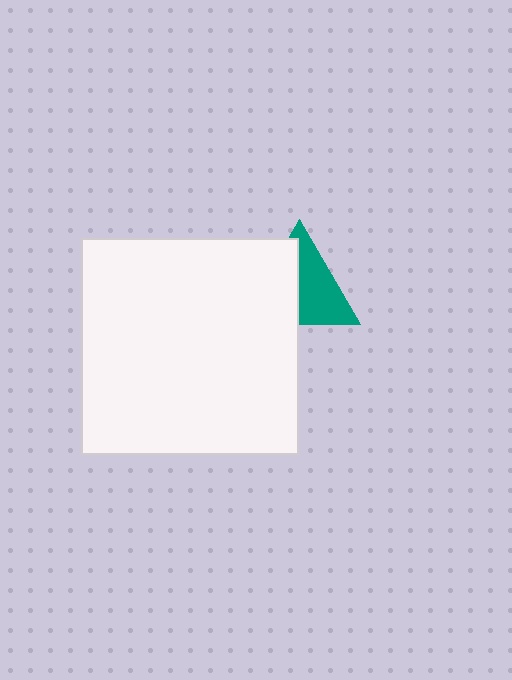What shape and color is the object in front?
The object in front is a white square.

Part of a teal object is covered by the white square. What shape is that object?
It is a triangle.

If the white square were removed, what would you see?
You would see the complete teal triangle.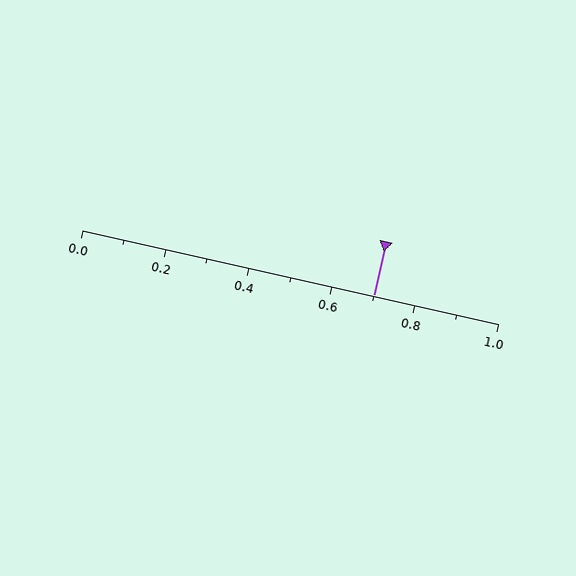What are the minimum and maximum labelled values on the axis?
The axis runs from 0.0 to 1.0.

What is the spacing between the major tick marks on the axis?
The major ticks are spaced 0.2 apart.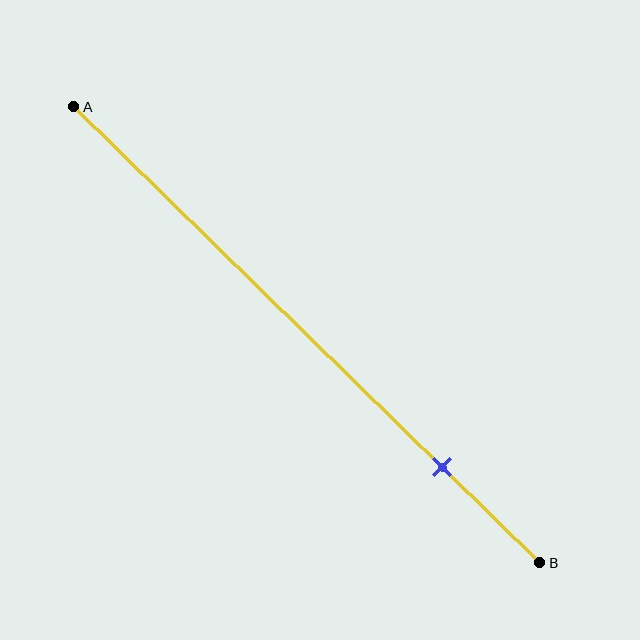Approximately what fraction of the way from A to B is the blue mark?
The blue mark is approximately 80% of the way from A to B.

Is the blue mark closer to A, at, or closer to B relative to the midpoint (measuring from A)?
The blue mark is closer to point B than the midpoint of segment AB.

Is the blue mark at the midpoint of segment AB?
No, the mark is at about 80% from A, not at the 50% midpoint.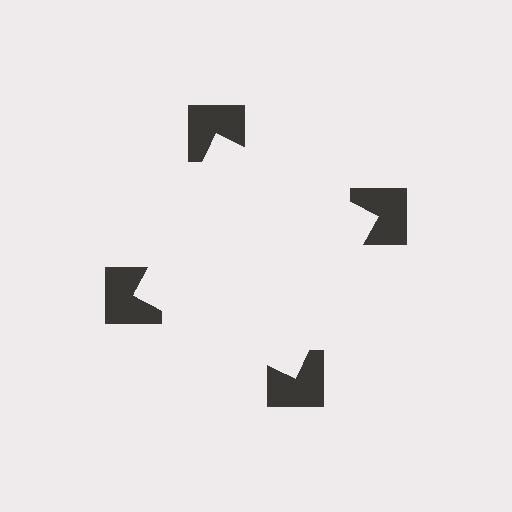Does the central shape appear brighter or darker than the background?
It typically appears slightly brighter than the background, even though no actual brightness change is drawn.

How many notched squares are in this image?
There are 4 — one at each vertex of the illusory square.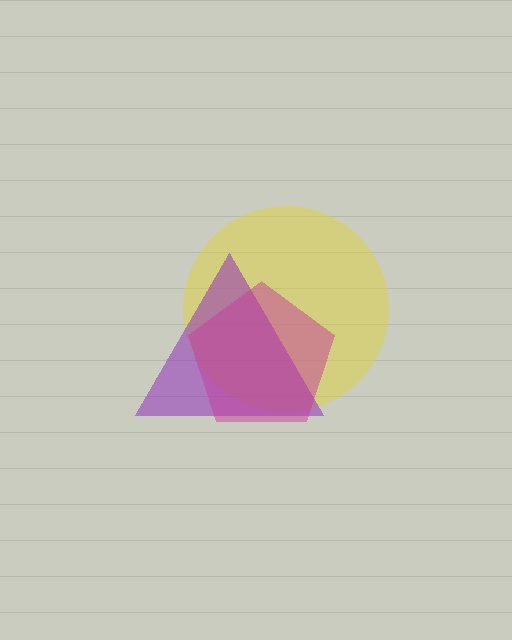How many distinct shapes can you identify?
There are 3 distinct shapes: a yellow circle, a purple triangle, a magenta pentagon.